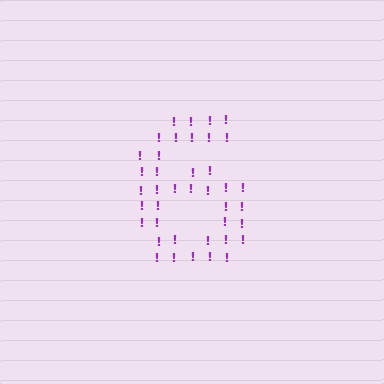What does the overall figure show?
The overall figure shows the digit 6.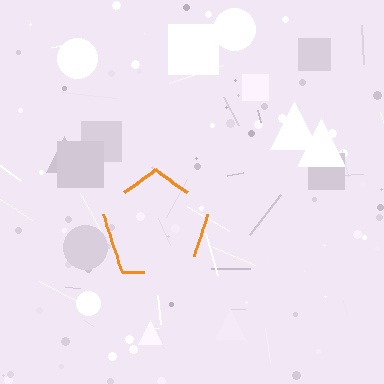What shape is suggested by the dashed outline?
The dashed outline suggests a pentagon.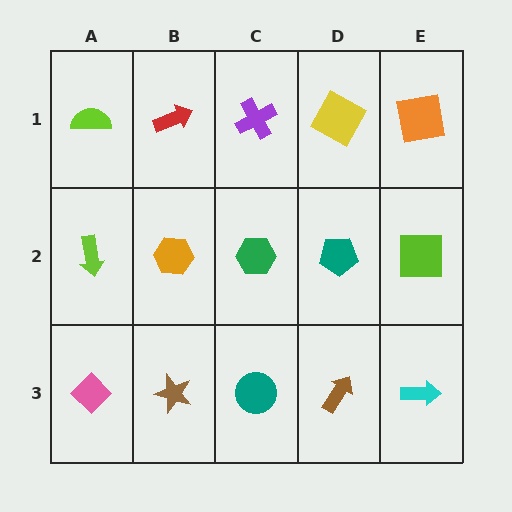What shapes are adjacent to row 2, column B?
A red arrow (row 1, column B), a brown star (row 3, column B), a lime arrow (row 2, column A), a green hexagon (row 2, column C).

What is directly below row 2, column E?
A cyan arrow.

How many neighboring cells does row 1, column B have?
3.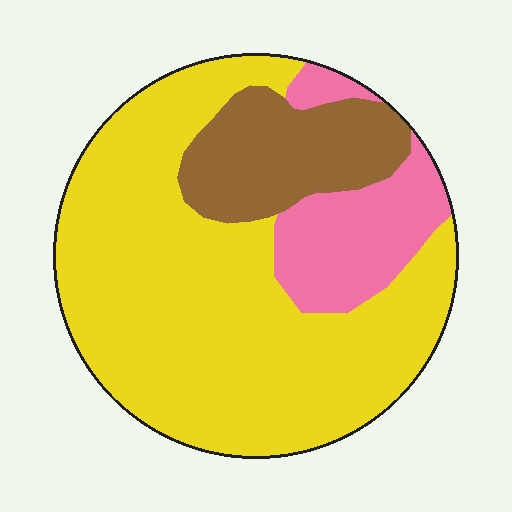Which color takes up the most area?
Yellow, at roughly 65%.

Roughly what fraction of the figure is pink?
Pink covers roughly 15% of the figure.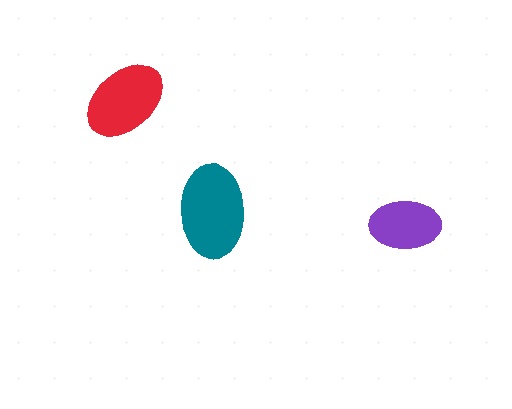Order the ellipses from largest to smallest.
the teal one, the red one, the purple one.